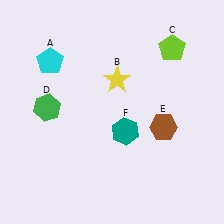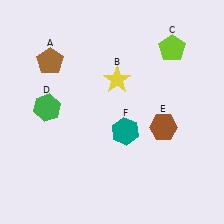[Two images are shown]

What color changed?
The pentagon (A) changed from cyan in Image 1 to brown in Image 2.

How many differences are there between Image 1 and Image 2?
There is 1 difference between the two images.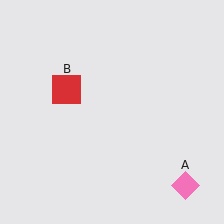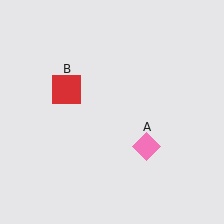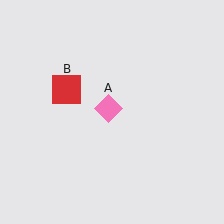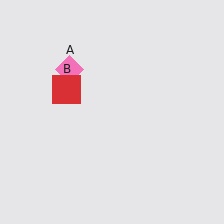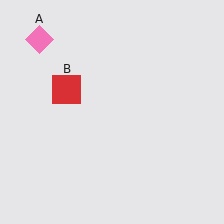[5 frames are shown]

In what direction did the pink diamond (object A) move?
The pink diamond (object A) moved up and to the left.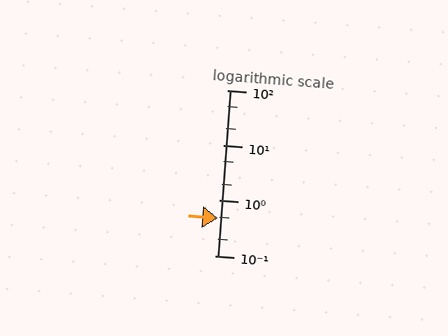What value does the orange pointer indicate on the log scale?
The pointer indicates approximately 0.47.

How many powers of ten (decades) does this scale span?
The scale spans 3 decades, from 0.1 to 100.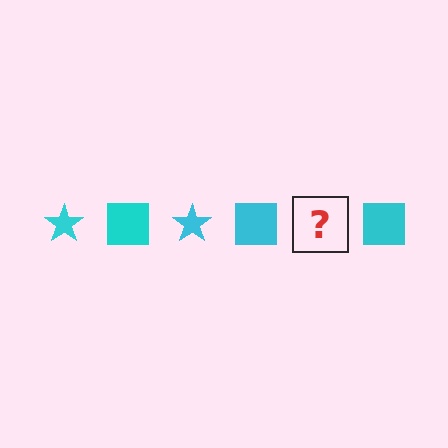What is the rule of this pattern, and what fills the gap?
The rule is that the pattern cycles through star, square shapes in cyan. The gap should be filled with a cyan star.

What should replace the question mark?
The question mark should be replaced with a cyan star.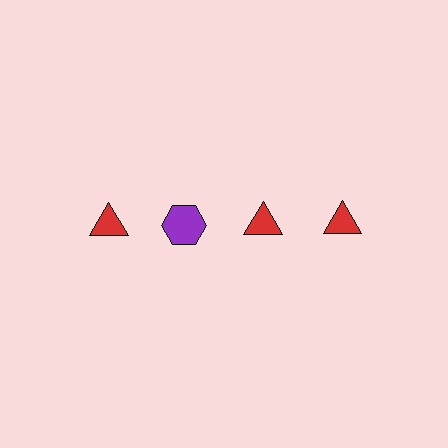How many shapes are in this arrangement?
There are 4 shapes arranged in a grid pattern.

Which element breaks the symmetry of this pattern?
The purple hexagon in the top row, second from left column breaks the symmetry. All other shapes are red triangles.